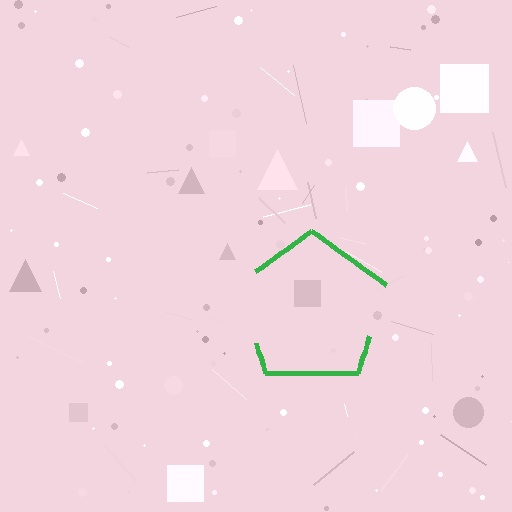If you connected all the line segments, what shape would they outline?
They would outline a pentagon.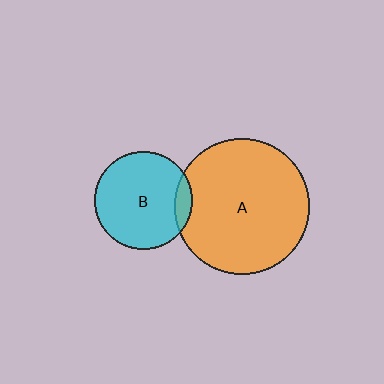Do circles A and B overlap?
Yes.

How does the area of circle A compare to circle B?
Approximately 1.9 times.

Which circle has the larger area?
Circle A (orange).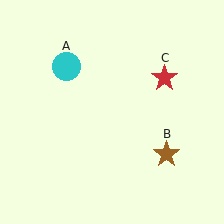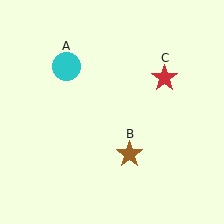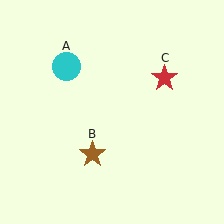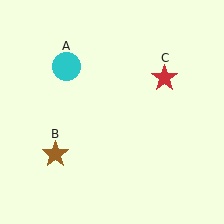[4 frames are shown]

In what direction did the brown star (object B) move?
The brown star (object B) moved left.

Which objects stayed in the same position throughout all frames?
Cyan circle (object A) and red star (object C) remained stationary.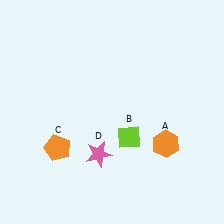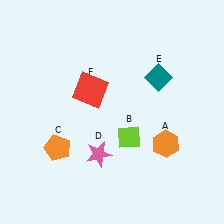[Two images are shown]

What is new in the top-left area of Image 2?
A red square (F) was added in the top-left area of Image 2.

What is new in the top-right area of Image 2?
A teal diamond (E) was added in the top-right area of Image 2.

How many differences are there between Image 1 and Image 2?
There are 2 differences between the two images.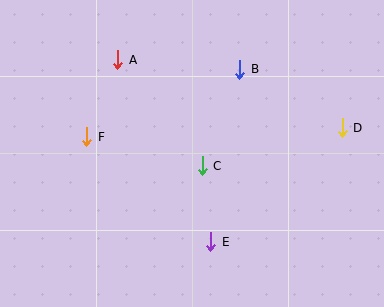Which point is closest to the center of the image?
Point C at (202, 166) is closest to the center.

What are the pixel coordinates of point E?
Point E is at (211, 242).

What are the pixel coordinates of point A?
Point A is at (118, 60).